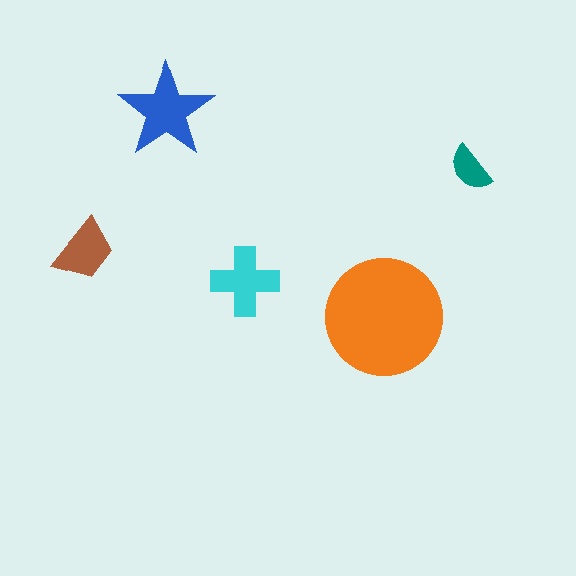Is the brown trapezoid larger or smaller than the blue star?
Smaller.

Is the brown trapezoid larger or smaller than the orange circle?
Smaller.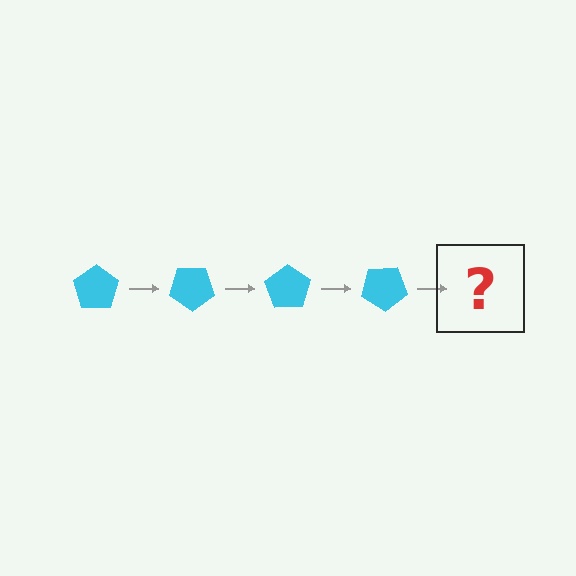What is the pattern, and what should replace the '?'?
The pattern is that the pentagon rotates 35 degrees each step. The '?' should be a cyan pentagon rotated 140 degrees.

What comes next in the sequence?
The next element should be a cyan pentagon rotated 140 degrees.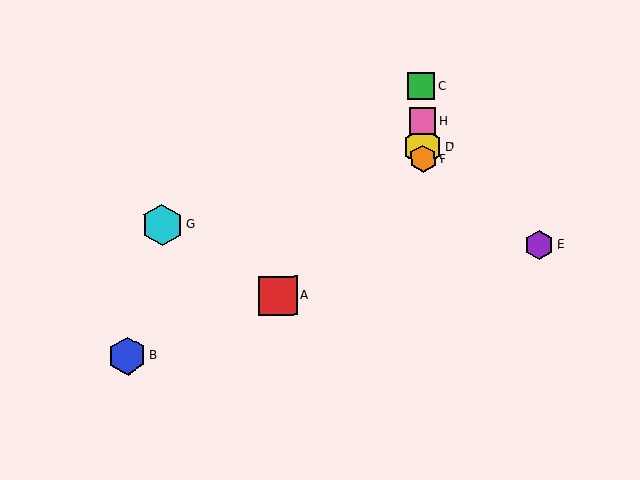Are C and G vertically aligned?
No, C is at x≈422 and G is at x≈162.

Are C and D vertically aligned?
Yes, both are at x≈422.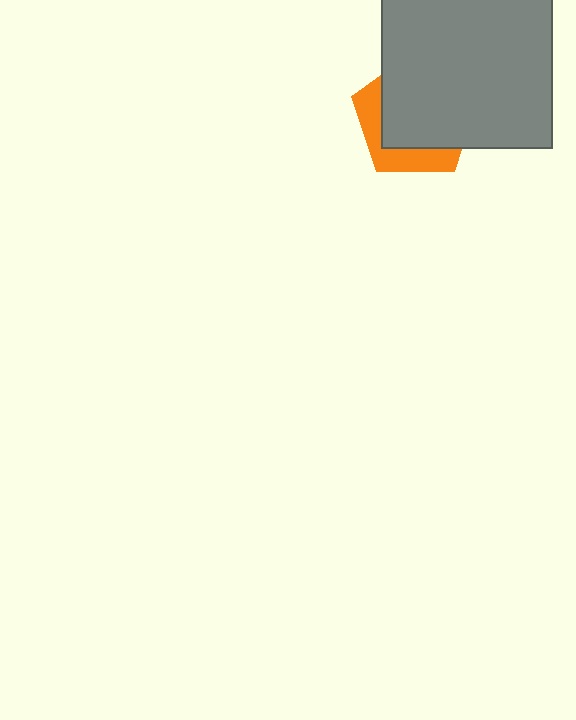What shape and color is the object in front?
The object in front is a gray square.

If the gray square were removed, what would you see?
You would see the complete orange pentagon.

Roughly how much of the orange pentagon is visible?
A small part of it is visible (roughly 32%).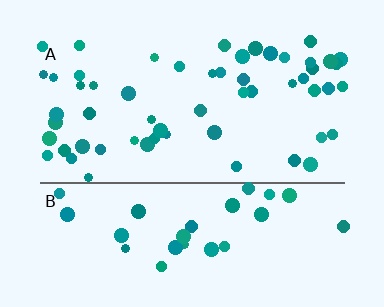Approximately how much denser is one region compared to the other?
Approximately 1.7× — region A over region B.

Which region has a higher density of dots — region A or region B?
A (the top).